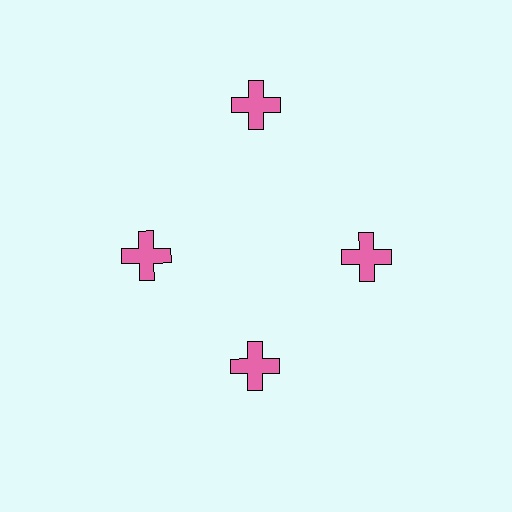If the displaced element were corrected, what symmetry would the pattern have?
It would have 4-fold rotational symmetry — the pattern would map onto itself every 90 degrees.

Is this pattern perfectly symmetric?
No. The 4 pink crosses are arranged in a ring, but one element near the 12 o'clock position is pushed outward from the center, breaking the 4-fold rotational symmetry.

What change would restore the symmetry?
The symmetry would be restored by moving it inward, back onto the ring so that all 4 crosses sit at equal angles and equal distance from the center.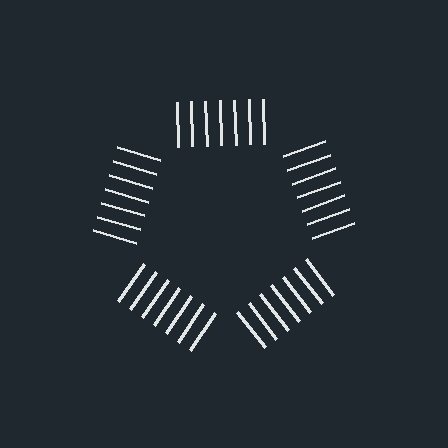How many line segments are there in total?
35 — 7 along each of the 5 edges.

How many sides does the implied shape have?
5 sides — the line-ends trace a pentagon.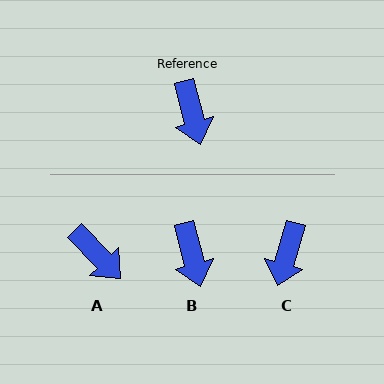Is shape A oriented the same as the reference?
No, it is off by about 29 degrees.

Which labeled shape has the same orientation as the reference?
B.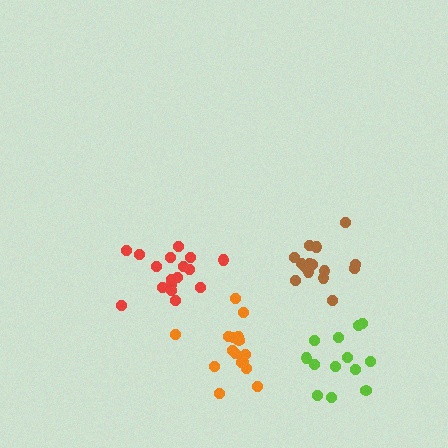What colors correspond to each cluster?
The clusters are colored: red, brown, orange, lime.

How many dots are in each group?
Group 1: 17 dots, Group 2: 15 dots, Group 3: 16 dots, Group 4: 13 dots (61 total).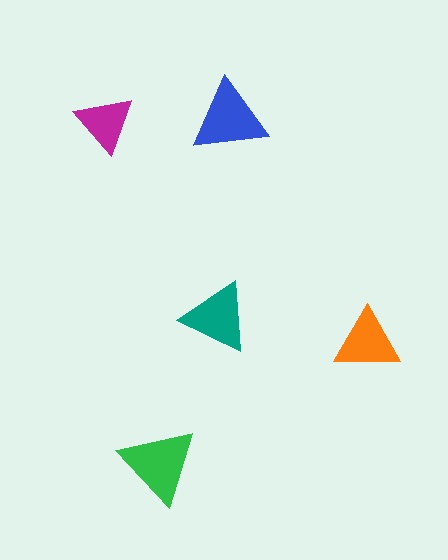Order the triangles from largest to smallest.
the green one, the blue one, the teal one, the orange one, the magenta one.